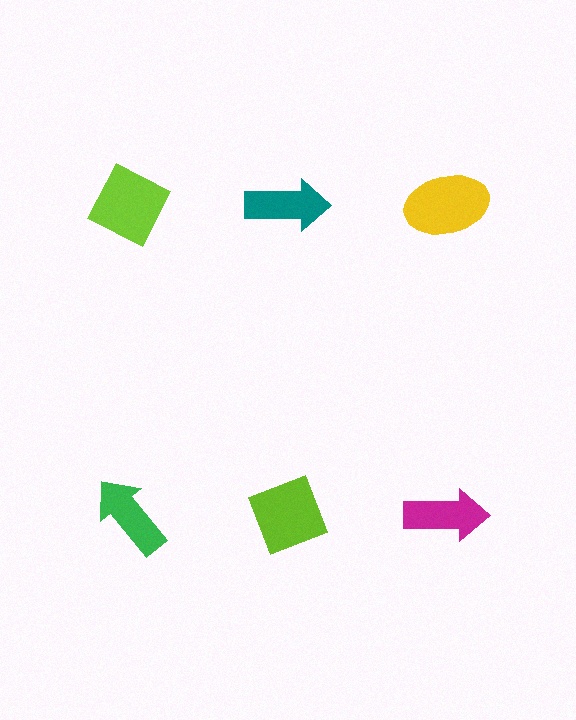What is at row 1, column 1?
A lime diamond.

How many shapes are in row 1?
3 shapes.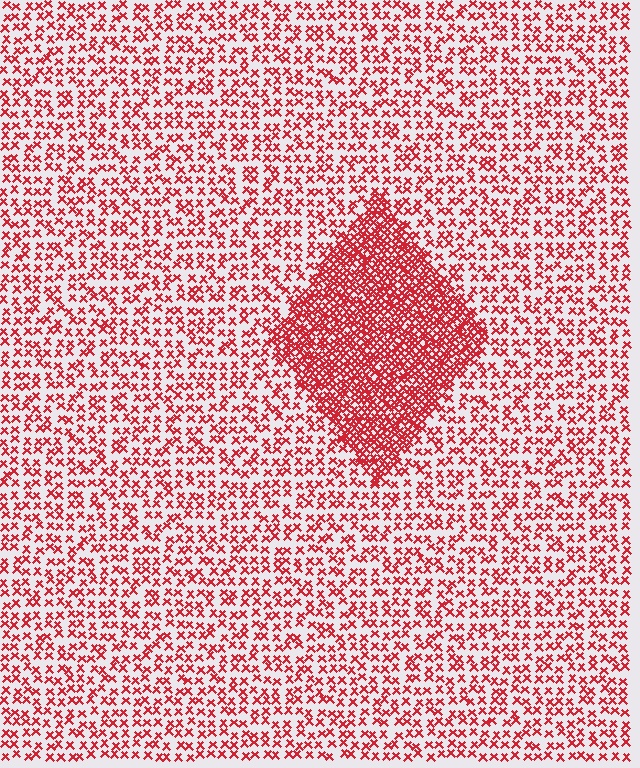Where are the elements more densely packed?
The elements are more densely packed inside the diamond boundary.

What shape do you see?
I see a diamond.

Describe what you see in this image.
The image contains small red elements arranged at two different densities. A diamond-shaped region is visible where the elements are more densely packed than the surrounding area.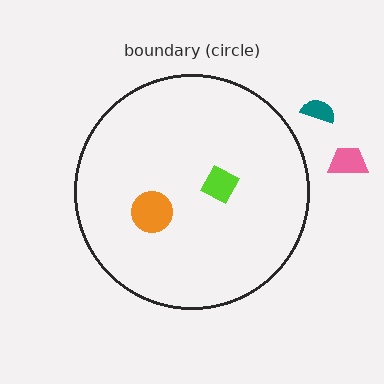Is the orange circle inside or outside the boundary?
Inside.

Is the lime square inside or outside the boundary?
Inside.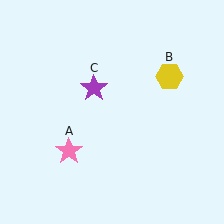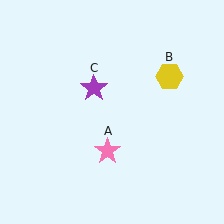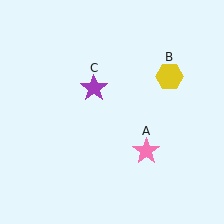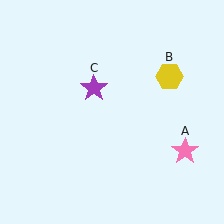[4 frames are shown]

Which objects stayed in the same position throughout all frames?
Yellow hexagon (object B) and purple star (object C) remained stationary.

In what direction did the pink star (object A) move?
The pink star (object A) moved right.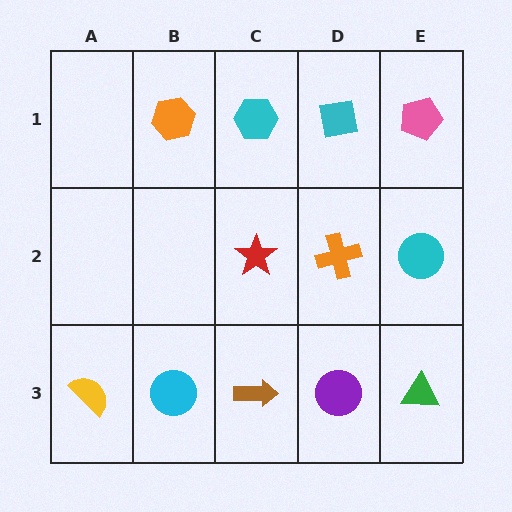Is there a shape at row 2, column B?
No, that cell is empty.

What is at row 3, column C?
A brown arrow.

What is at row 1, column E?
A pink pentagon.